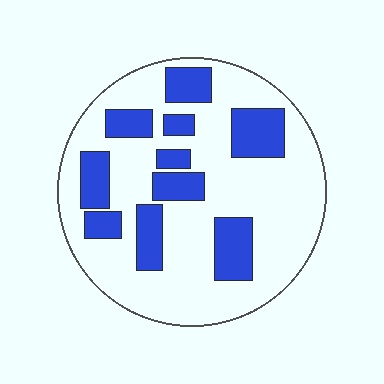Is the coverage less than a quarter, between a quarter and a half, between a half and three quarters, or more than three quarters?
Between a quarter and a half.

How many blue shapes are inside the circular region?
10.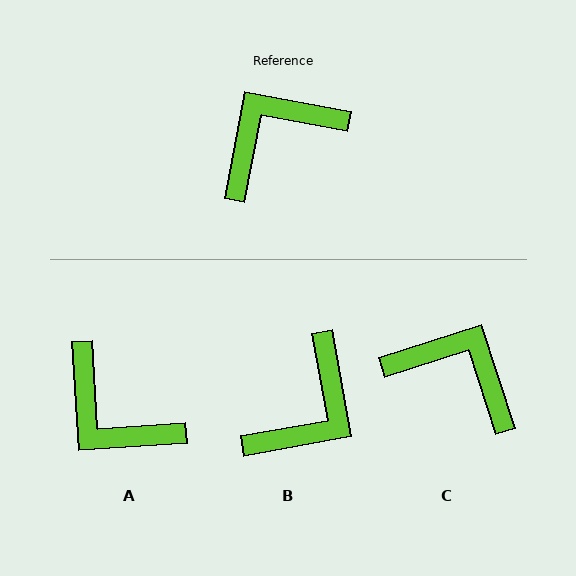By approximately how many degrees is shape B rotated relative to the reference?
Approximately 159 degrees clockwise.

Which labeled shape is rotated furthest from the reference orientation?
B, about 159 degrees away.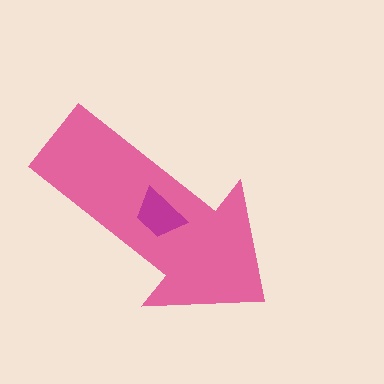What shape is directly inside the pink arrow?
The magenta trapezoid.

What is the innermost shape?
The magenta trapezoid.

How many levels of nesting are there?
2.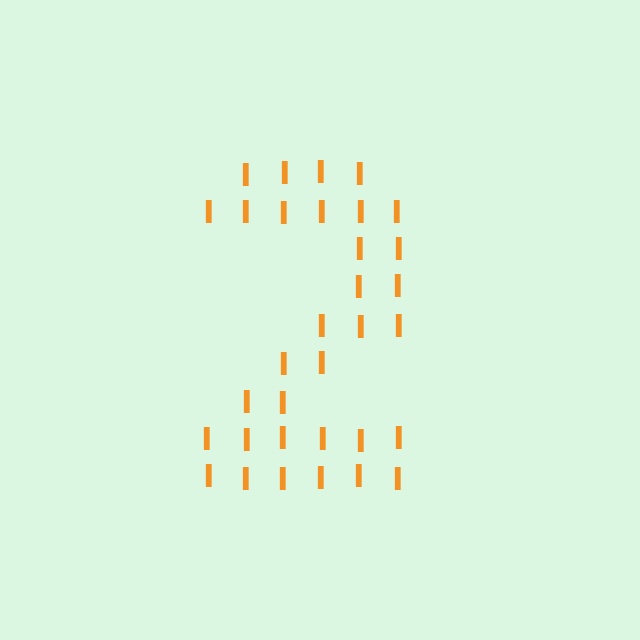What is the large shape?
The large shape is the digit 2.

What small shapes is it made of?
It is made of small letter I's.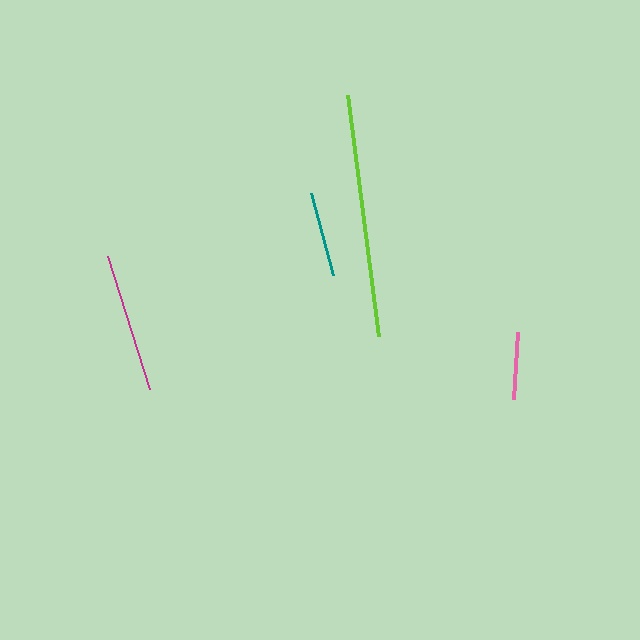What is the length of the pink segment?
The pink segment is approximately 67 pixels long.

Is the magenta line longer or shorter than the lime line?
The lime line is longer than the magenta line.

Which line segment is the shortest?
The pink line is the shortest at approximately 67 pixels.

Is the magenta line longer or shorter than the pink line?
The magenta line is longer than the pink line.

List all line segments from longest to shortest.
From longest to shortest: lime, magenta, teal, pink.